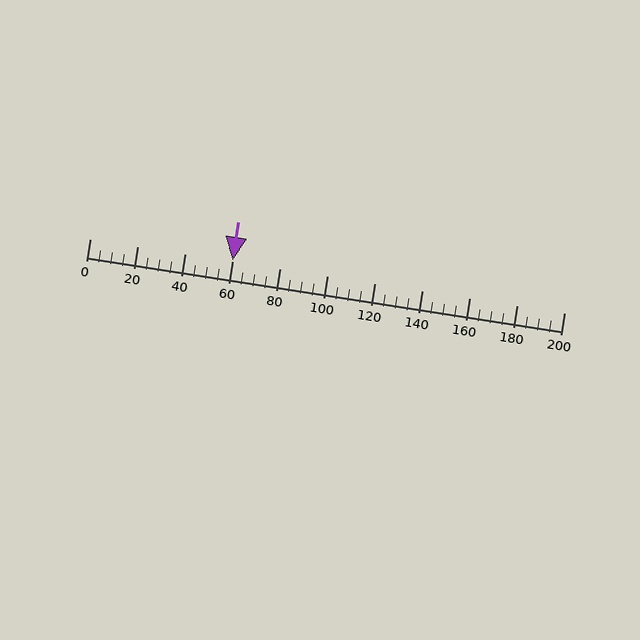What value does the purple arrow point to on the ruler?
The purple arrow points to approximately 60.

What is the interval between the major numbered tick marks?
The major tick marks are spaced 20 units apart.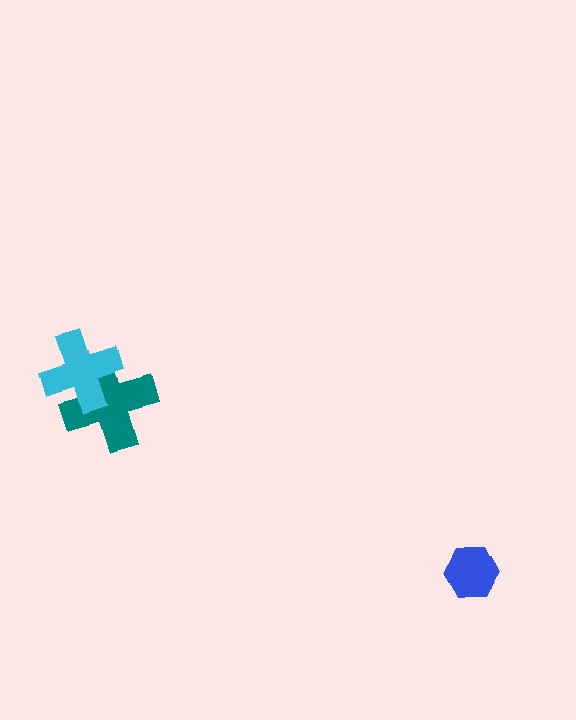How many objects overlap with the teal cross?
1 object overlaps with the teal cross.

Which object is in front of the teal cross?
The cyan cross is in front of the teal cross.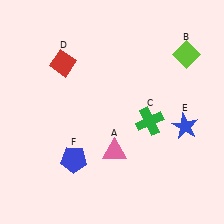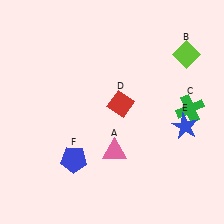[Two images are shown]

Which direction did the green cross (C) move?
The green cross (C) moved right.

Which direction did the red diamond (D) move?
The red diamond (D) moved right.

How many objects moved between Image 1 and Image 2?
2 objects moved between the two images.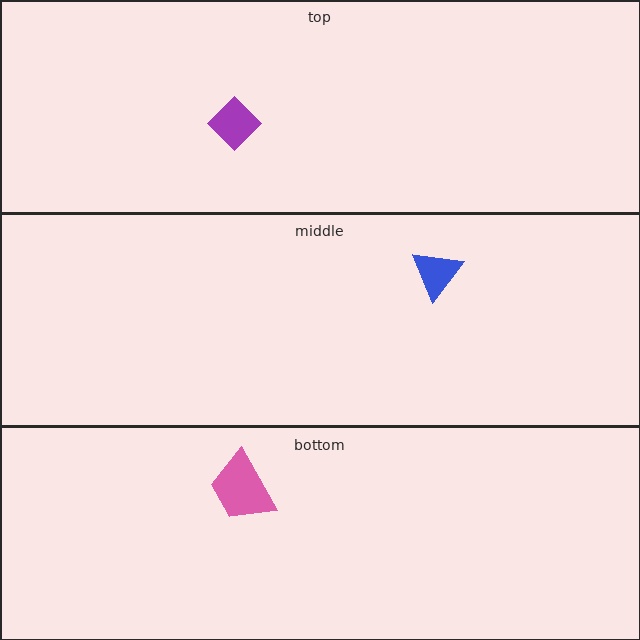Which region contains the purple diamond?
The top region.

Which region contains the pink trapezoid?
The bottom region.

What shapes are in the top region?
The purple diamond.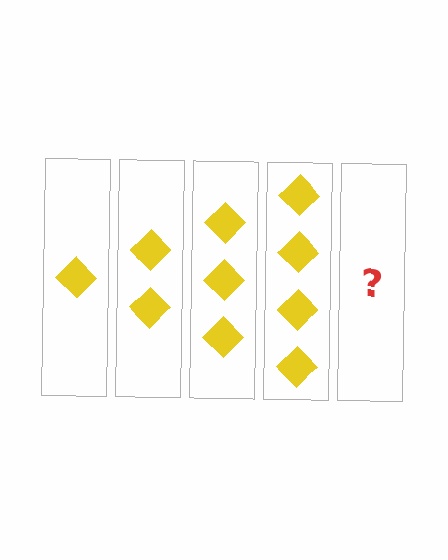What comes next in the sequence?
The next element should be 5 diamonds.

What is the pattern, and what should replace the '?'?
The pattern is that each step adds one more diamond. The '?' should be 5 diamonds.